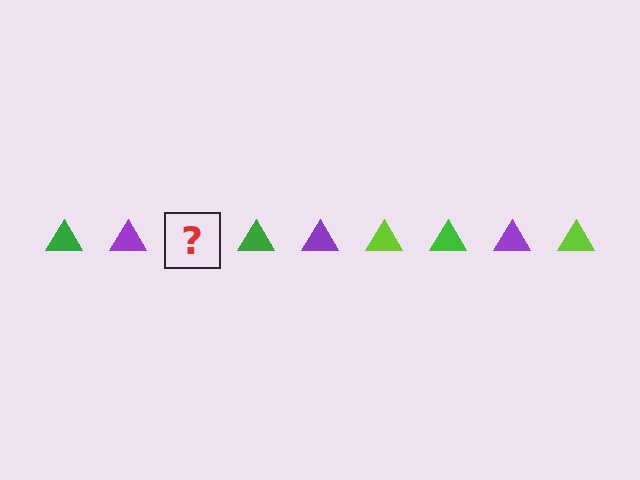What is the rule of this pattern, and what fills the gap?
The rule is that the pattern cycles through green, purple, lime triangles. The gap should be filled with a lime triangle.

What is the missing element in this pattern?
The missing element is a lime triangle.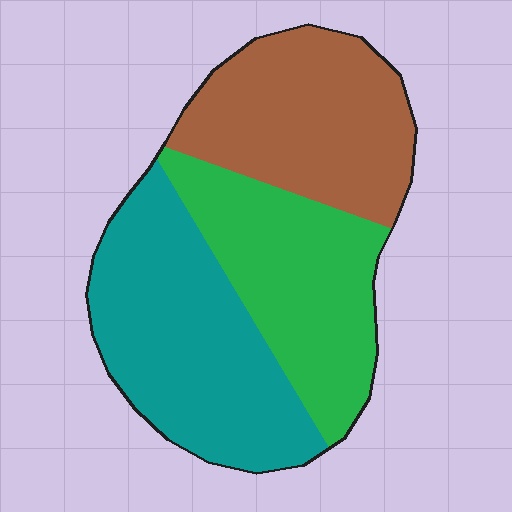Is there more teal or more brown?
Teal.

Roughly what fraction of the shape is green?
Green covers 31% of the shape.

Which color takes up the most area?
Teal, at roughly 40%.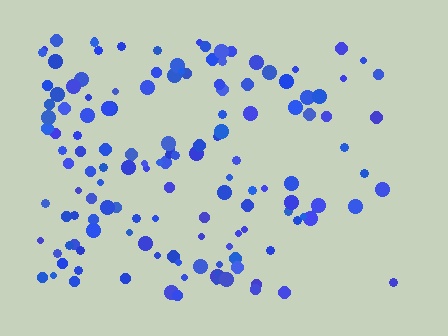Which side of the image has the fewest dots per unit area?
The right.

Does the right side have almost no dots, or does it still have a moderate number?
Still a moderate number, just noticeably fewer than the left.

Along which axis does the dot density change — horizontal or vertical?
Horizontal.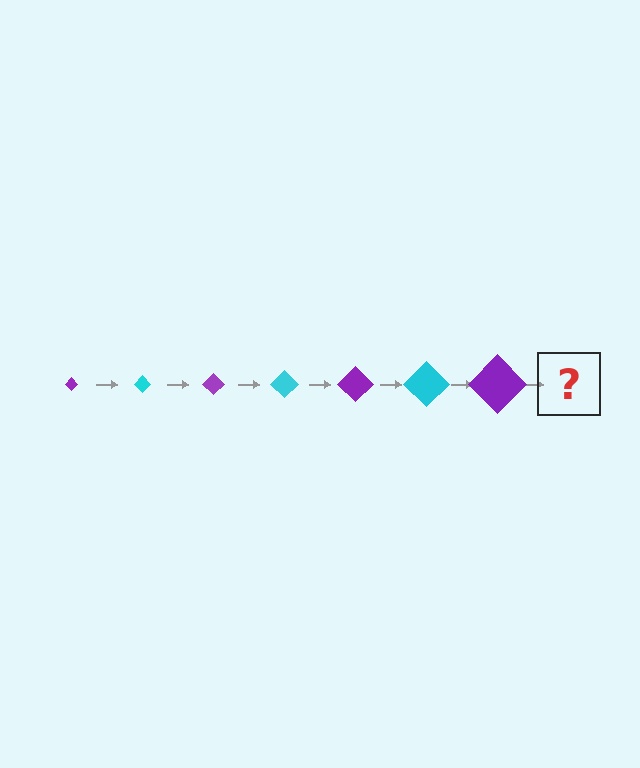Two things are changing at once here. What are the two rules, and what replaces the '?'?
The two rules are that the diamond grows larger each step and the color cycles through purple and cyan. The '?' should be a cyan diamond, larger than the previous one.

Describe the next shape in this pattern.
It should be a cyan diamond, larger than the previous one.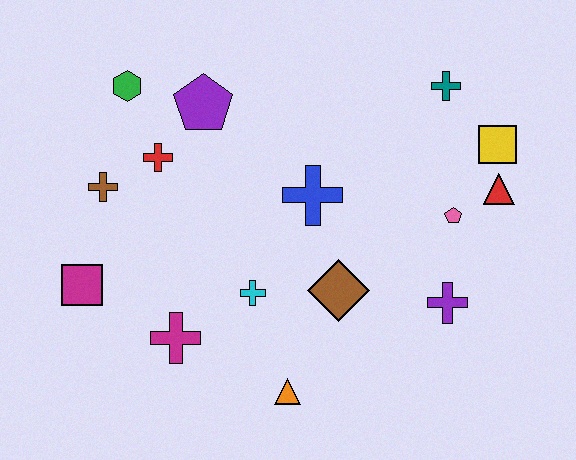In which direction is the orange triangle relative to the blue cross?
The orange triangle is below the blue cross.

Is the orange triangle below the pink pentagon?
Yes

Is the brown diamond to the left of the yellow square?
Yes